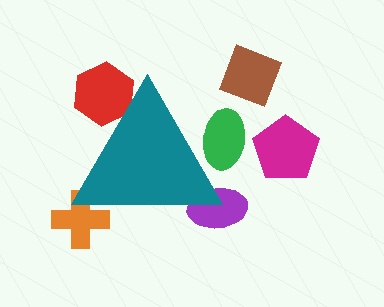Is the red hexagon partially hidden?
Yes, the red hexagon is partially hidden behind the teal triangle.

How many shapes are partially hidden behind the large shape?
4 shapes are partially hidden.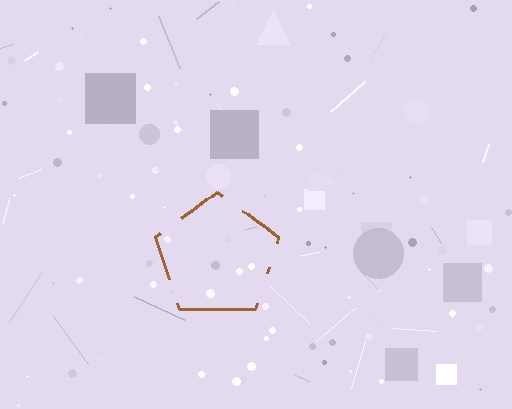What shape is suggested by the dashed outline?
The dashed outline suggests a pentagon.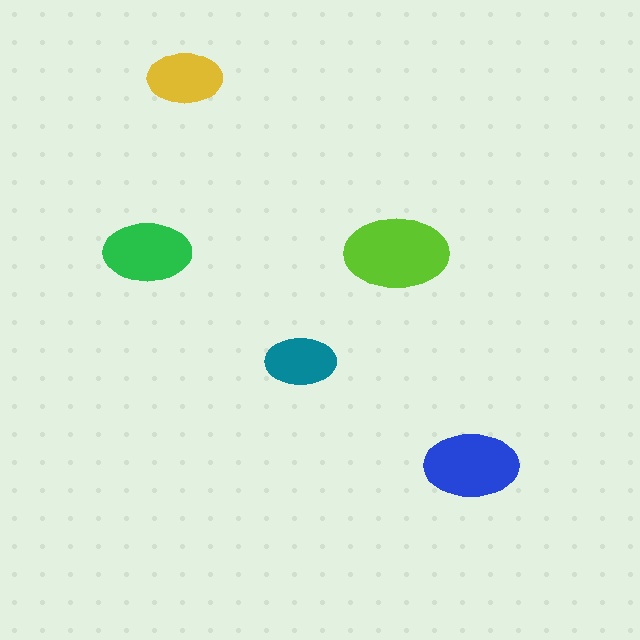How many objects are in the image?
There are 5 objects in the image.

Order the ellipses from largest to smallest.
the lime one, the blue one, the green one, the yellow one, the teal one.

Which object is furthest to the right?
The blue ellipse is rightmost.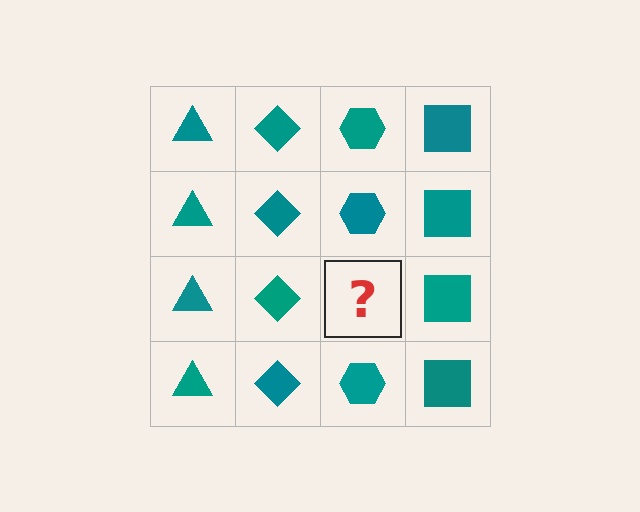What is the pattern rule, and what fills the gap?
The rule is that each column has a consistent shape. The gap should be filled with a teal hexagon.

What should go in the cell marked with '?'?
The missing cell should contain a teal hexagon.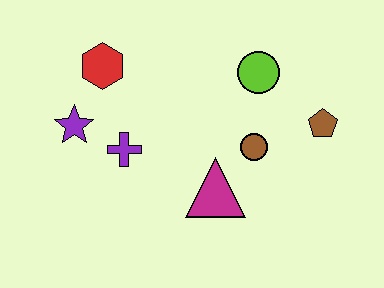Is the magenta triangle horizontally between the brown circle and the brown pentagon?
No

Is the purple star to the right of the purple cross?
No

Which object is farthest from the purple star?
The brown pentagon is farthest from the purple star.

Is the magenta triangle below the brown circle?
Yes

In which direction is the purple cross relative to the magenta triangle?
The purple cross is to the left of the magenta triangle.